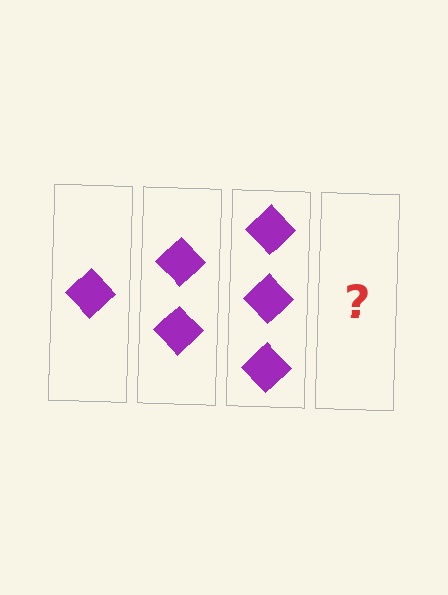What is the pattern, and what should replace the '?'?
The pattern is that each step adds one more diamond. The '?' should be 4 diamonds.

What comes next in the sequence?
The next element should be 4 diamonds.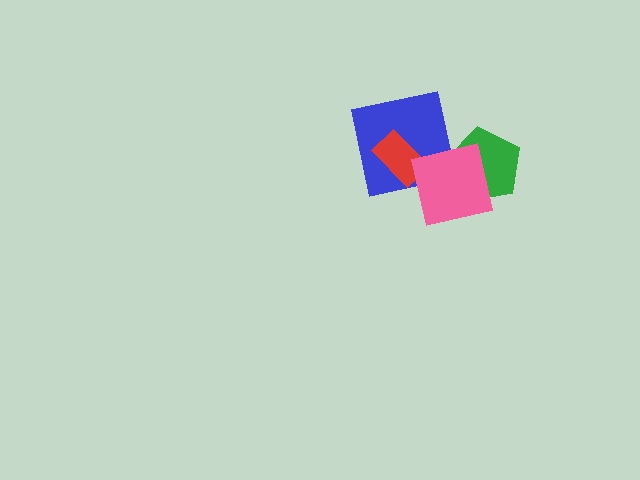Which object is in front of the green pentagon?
The pink square is in front of the green pentagon.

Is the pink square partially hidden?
No, no other shape covers it.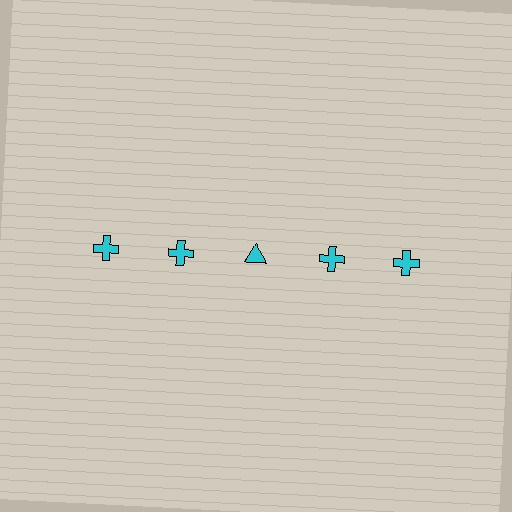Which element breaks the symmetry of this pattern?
The cyan triangle in the top row, center column breaks the symmetry. All other shapes are cyan crosses.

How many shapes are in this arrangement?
There are 5 shapes arranged in a grid pattern.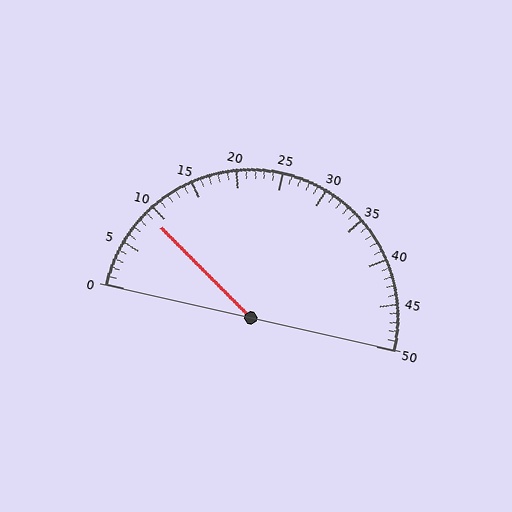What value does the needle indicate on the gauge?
The needle indicates approximately 9.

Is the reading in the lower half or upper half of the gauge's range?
The reading is in the lower half of the range (0 to 50).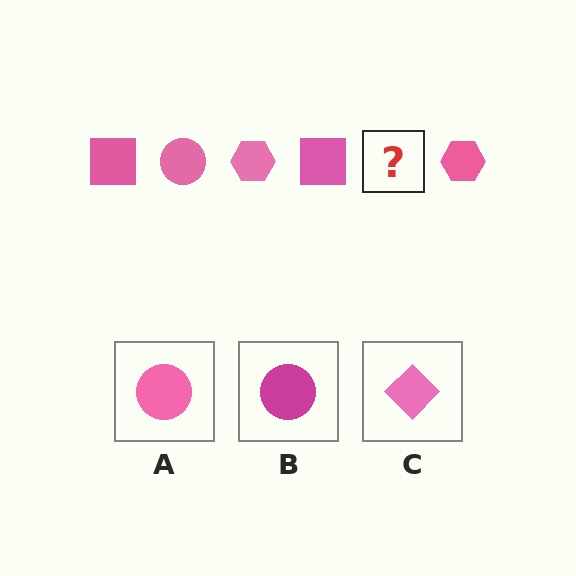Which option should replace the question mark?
Option A.